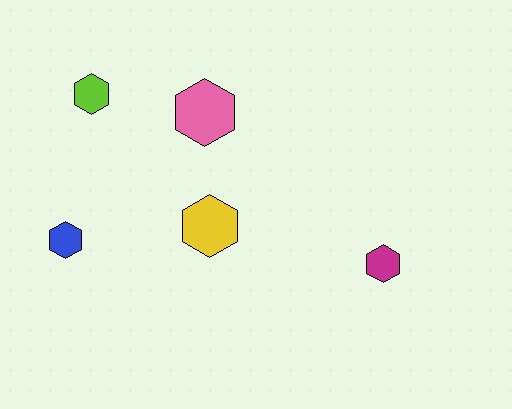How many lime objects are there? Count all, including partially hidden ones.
There is 1 lime object.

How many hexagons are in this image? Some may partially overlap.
There are 5 hexagons.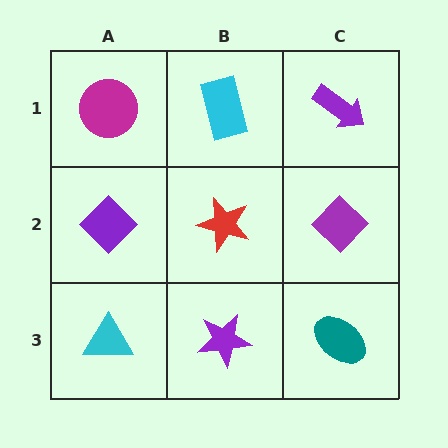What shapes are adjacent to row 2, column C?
A purple arrow (row 1, column C), a teal ellipse (row 3, column C), a red star (row 2, column B).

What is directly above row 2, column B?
A cyan rectangle.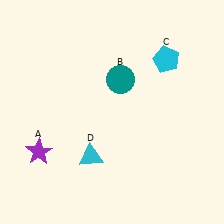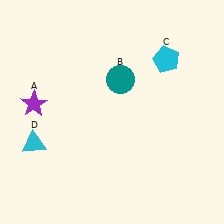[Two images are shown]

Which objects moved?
The objects that moved are: the purple star (A), the cyan triangle (D).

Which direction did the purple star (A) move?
The purple star (A) moved up.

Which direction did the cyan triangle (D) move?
The cyan triangle (D) moved left.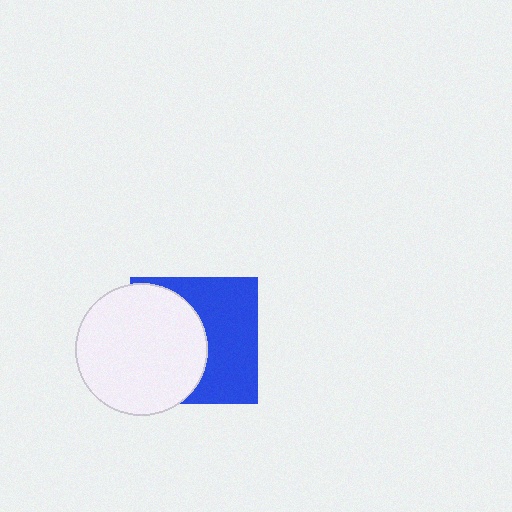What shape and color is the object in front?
The object in front is a white circle.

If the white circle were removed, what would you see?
You would see the complete blue square.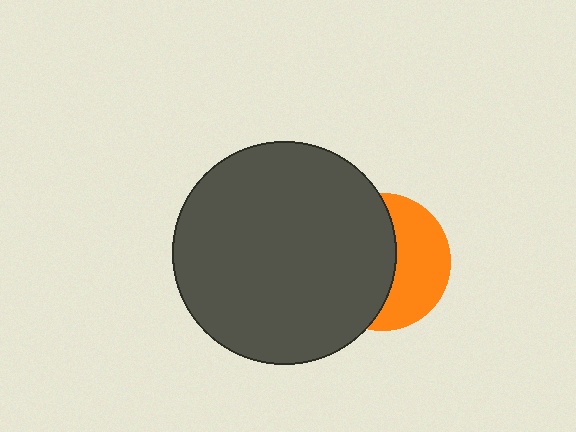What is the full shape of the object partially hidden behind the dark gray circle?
The partially hidden object is an orange circle.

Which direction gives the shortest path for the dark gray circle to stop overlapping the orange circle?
Moving left gives the shortest separation.